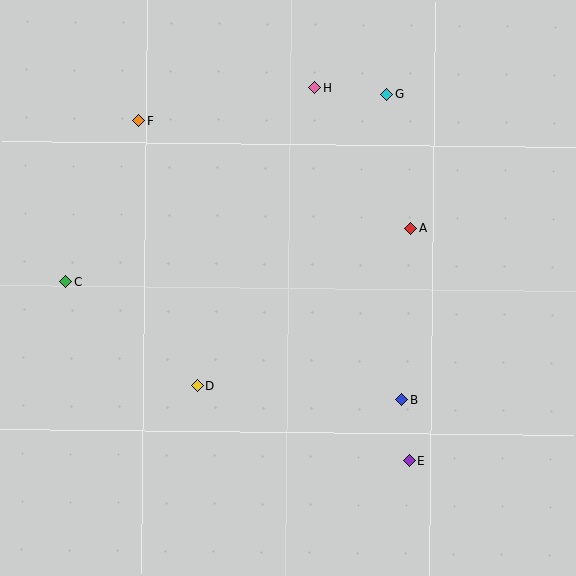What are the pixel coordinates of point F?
Point F is at (139, 121).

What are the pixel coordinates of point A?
Point A is at (410, 229).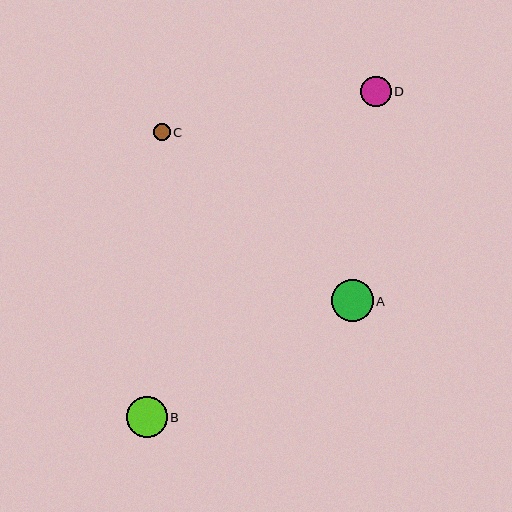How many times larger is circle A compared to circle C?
Circle A is approximately 2.4 times the size of circle C.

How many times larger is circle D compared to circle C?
Circle D is approximately 1.8 times the size of circle C.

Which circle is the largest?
Circle A is the largest with a size of approximately 41 pixels.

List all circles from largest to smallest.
From largest to smallest: A, B, D, C.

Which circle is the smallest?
Circle C is the smallest with a size of approximately 17 pixels.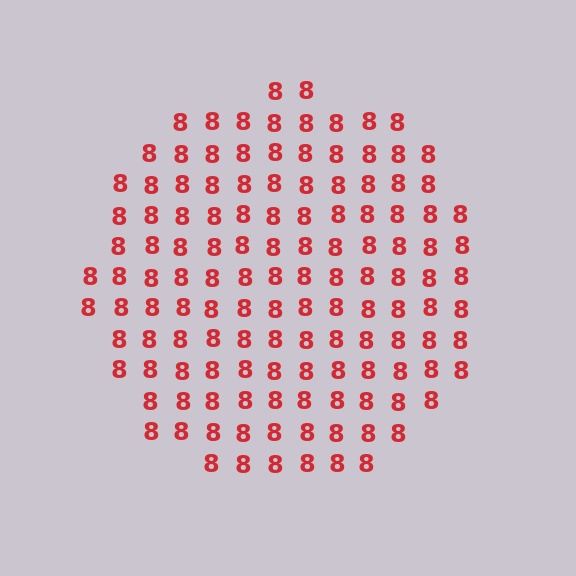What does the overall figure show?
The overall figure shows a circle.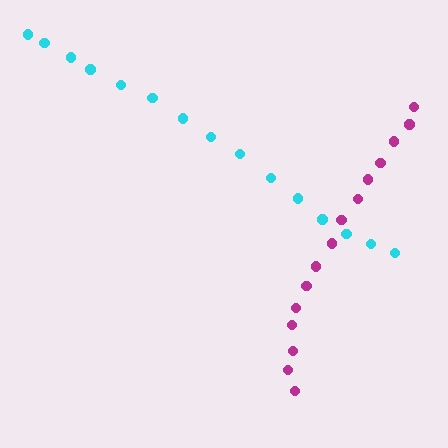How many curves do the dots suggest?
There are 2 distinct paths.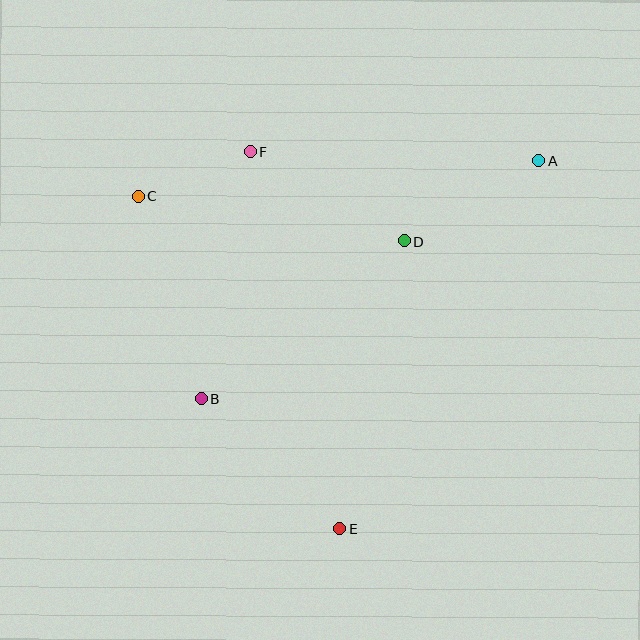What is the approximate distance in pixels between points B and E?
The distance between B and E is approximately 190 pixels.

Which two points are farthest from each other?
Points A and E are farthest from each other.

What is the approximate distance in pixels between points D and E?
The distance between D and E is approximately 295 pixels.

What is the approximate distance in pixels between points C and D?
The distance between C and D is approximately 271 pixels.